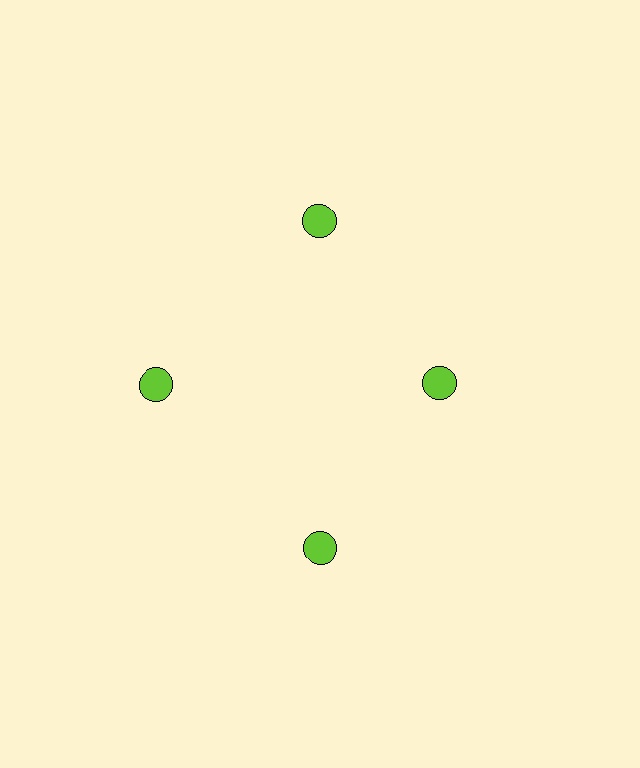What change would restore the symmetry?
The symmetry would be restored by moving it outward, back onto the ring so that all 4 circles sit at equal angles and equal distance from the center.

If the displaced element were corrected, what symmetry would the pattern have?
It would have 4-fold rotational symmetry — the pattern would map onto itself every 90 degrees.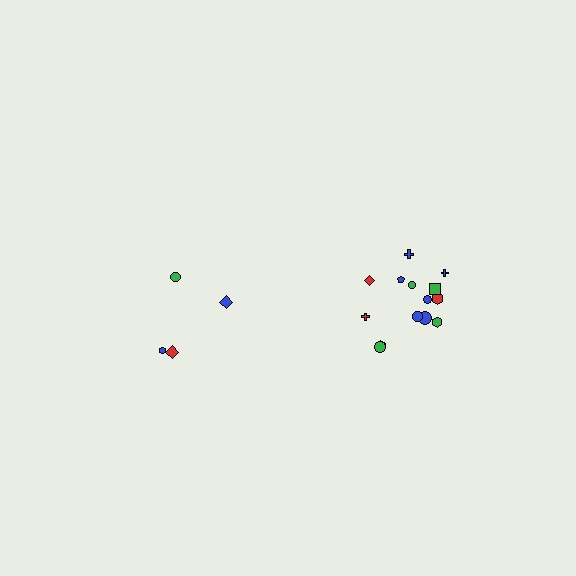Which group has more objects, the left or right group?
The right group.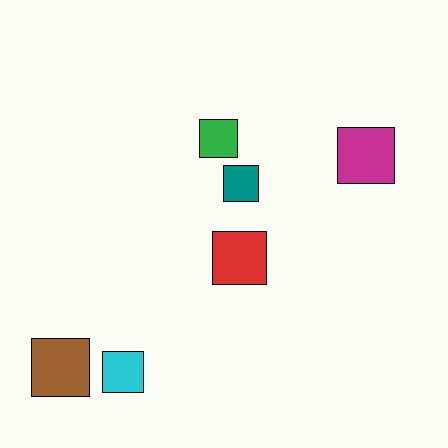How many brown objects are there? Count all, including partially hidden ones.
There is 1 brown object.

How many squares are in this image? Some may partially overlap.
There are 6 squares.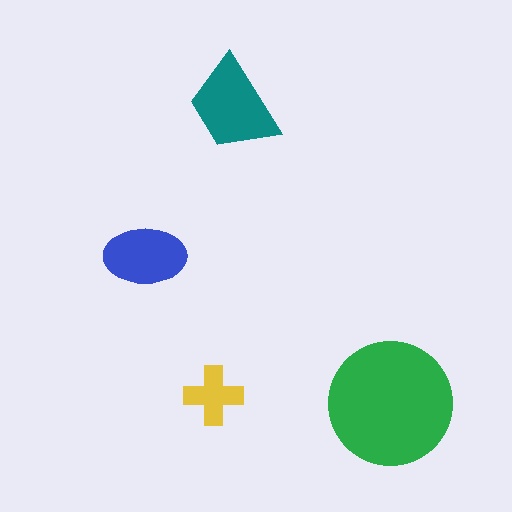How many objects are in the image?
There are 4 objects in the image.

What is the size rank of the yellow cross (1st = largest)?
4th.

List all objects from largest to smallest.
The green circle, the teal trapezoid, the blue ellipse, the yellow cross.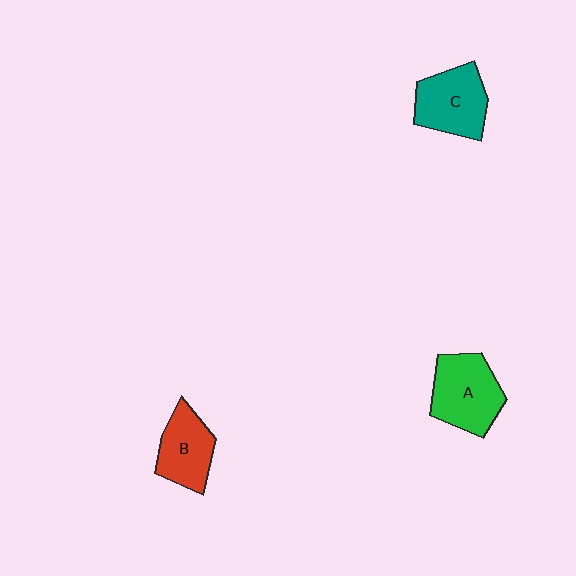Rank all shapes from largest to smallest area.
From largest to smallest: A (green), C (teal), B (red).